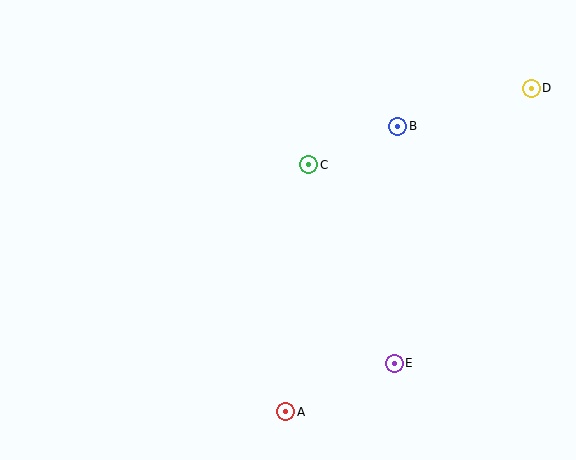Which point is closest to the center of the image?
Point C at (309, 165) is closest to the center.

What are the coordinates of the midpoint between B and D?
The midpoint between B and D is at (465, 107).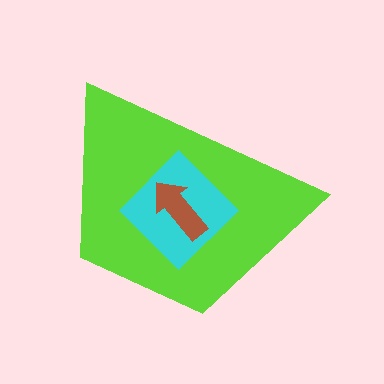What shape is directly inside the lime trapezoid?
The cyan diamond.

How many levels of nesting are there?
3.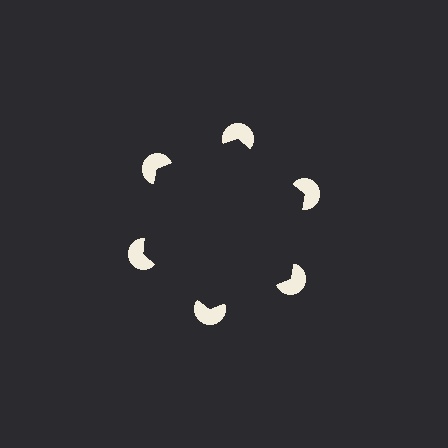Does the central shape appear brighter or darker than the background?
It typically appears slightly darker than the background, even though no actual brightness change is drawn.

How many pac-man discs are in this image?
There are 6 — one at each vertex of the illusory hexagon.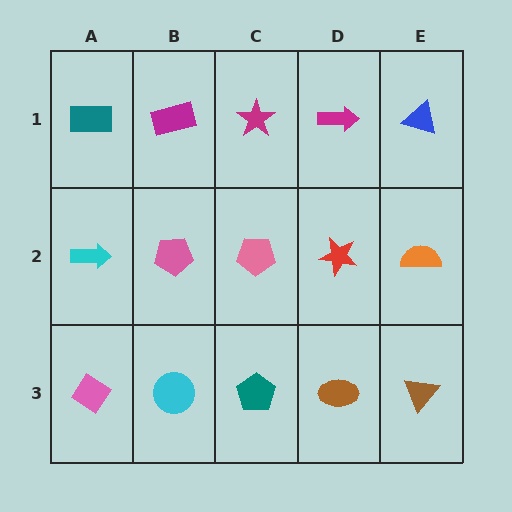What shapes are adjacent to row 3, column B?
A pink pentagon (row 2, column B), a pink diamond (row 3, column A), a teal pentagon (row 3, column C).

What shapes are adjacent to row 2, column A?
A teal rectangle (row 1, column A), a pink diamond (row 3, column A), a pink pentagon (row 2, column B).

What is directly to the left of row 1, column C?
A magenta rectangle.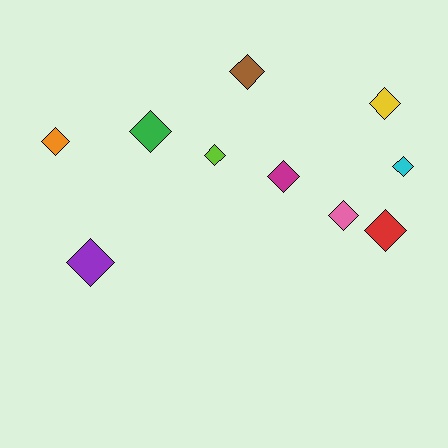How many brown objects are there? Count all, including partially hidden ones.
There is 1 brown object.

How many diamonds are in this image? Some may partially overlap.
There are 10 diamonds.